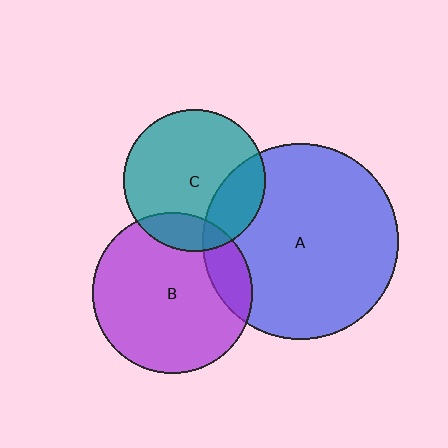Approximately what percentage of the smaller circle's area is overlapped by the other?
Approximately 15%.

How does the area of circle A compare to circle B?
Approximately 1.5 times.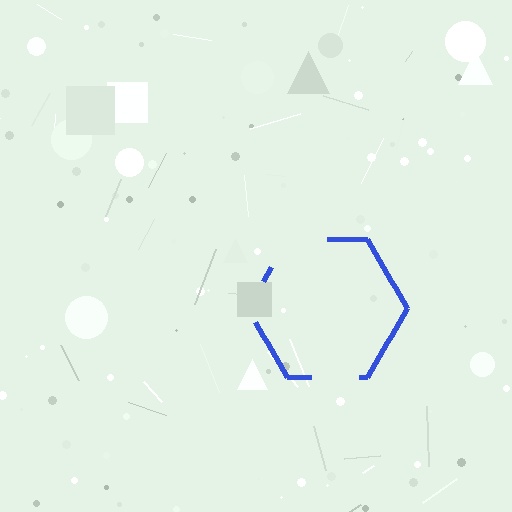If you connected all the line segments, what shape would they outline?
They would outline a hexagon.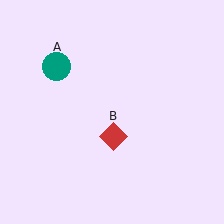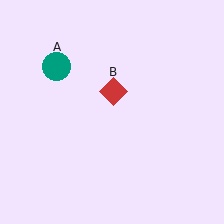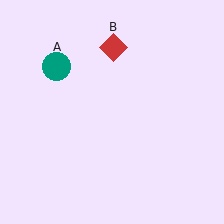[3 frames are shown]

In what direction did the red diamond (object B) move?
The red diamond (object B) moved up.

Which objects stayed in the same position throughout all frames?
Teal circle (object A) remained stationary.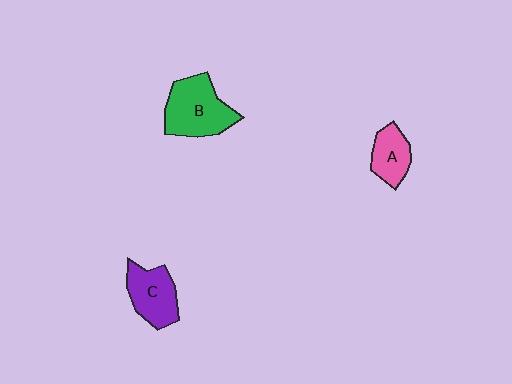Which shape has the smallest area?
Shape A (pink).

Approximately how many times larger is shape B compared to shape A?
Approximately 1.8 times.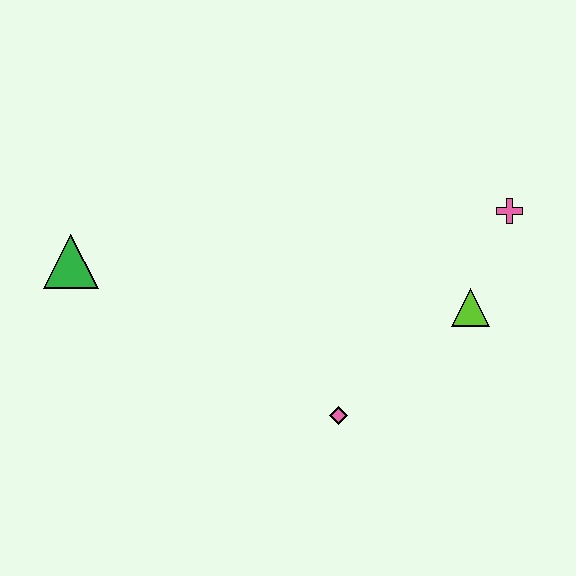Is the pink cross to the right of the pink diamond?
Yes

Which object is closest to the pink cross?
The lime triangle is closest to the pink cross.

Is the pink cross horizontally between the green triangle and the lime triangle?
No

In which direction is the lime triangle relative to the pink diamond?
The lime triangle is to the right of the pink diamond.